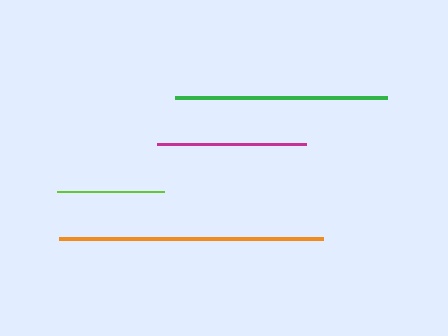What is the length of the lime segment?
The lime segment is approximately 107 pixels long.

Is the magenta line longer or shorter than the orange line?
The orange line is longer than the magenta line.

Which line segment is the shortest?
The lime line is the shortest at approximately 107 pixels.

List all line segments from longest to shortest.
From longest to shortest: orange, green, magenta, lime.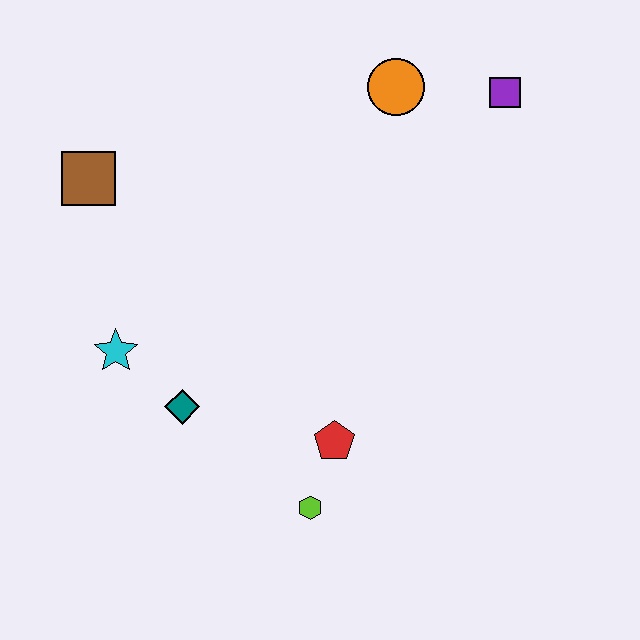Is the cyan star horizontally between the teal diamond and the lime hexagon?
No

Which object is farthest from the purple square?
The cyan star is farthest from the purple square.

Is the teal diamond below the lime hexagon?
No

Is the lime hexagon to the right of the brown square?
Yes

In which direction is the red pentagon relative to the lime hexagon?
The red pentagon is above the lime hexagon.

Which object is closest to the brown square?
The cyan star is closest to the brown square.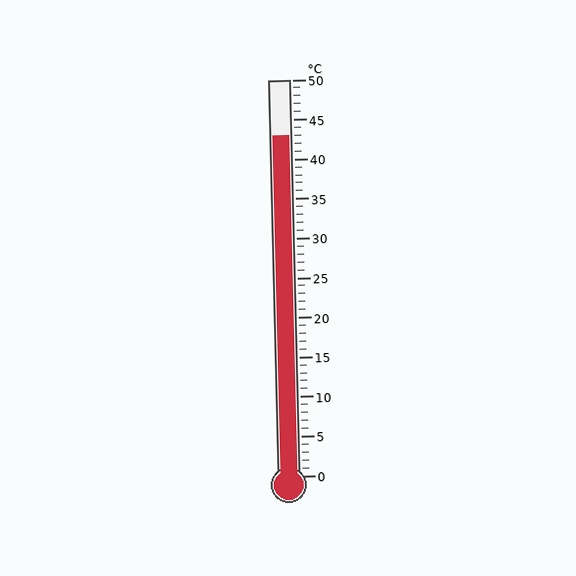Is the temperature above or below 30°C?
The temperature is above 30°C.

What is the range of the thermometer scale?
The thermometer scale ranges from 0°C to 50°C.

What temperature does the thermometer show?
The thermometer shows approximately 43°C.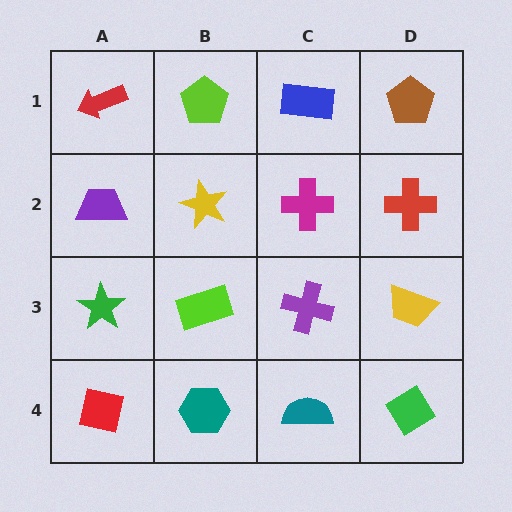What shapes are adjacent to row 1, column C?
A magenta cross (row 2, column C), a lime pentagon (row 1, column B), a brown pentagon (row 1, column D).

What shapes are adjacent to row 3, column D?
A red cross (row 2, column D), a green diamond (row 4, column D), a purple cross (row 3, column C).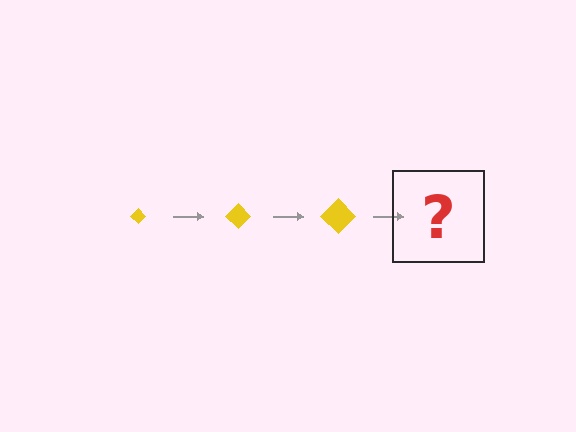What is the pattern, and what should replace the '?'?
The pattern is that the diamond gets progressively larger each step. The '?' should be a yellow diamond, larger than the previous one.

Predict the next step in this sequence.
The next step is a yellow diamond, larger than the previous one.